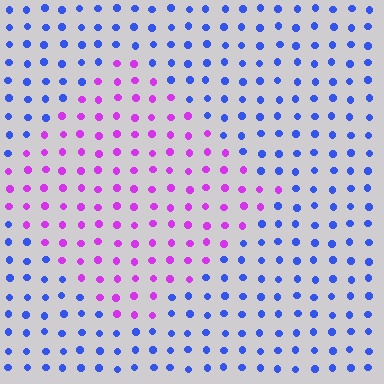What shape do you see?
I see a diamond.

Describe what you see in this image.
The image is filled with small blue elements in a uniform arrangement. A diamond-shaped region is visible where the elements are tinted to a slightly different hue, forming a subtle color boundary.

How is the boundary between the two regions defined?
The boundary is defined purely by a slight shift in hue (about 64 degrees). Spacing, size, and orientation are identical on both sides.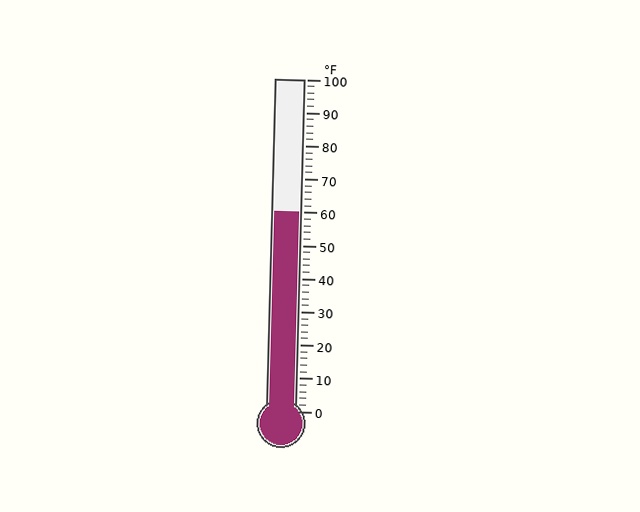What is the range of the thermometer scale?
The thermometer scale ranges from 0°F to 100°F.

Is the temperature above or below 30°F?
The temperature is above 30°F.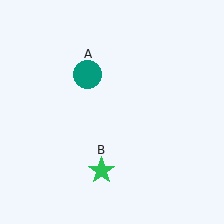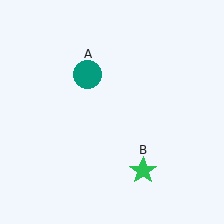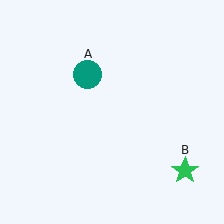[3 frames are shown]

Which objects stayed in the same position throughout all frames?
Teal circle (object A) remained stationary.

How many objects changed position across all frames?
1 object changed position: green star (object B).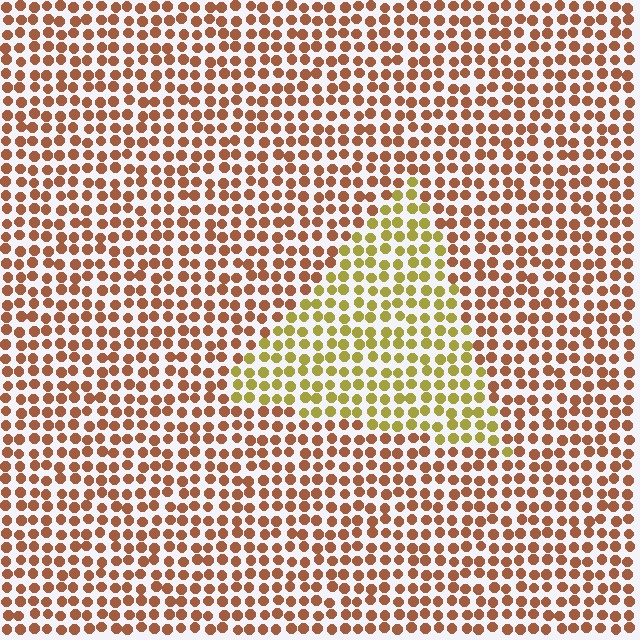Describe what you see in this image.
The image is filled with small brown elements in a uniform arrangement. A triangle-shaped region is visible where the elements are tinted to a slightly different hue, forming a subtle color boundary.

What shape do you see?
I see a triangle.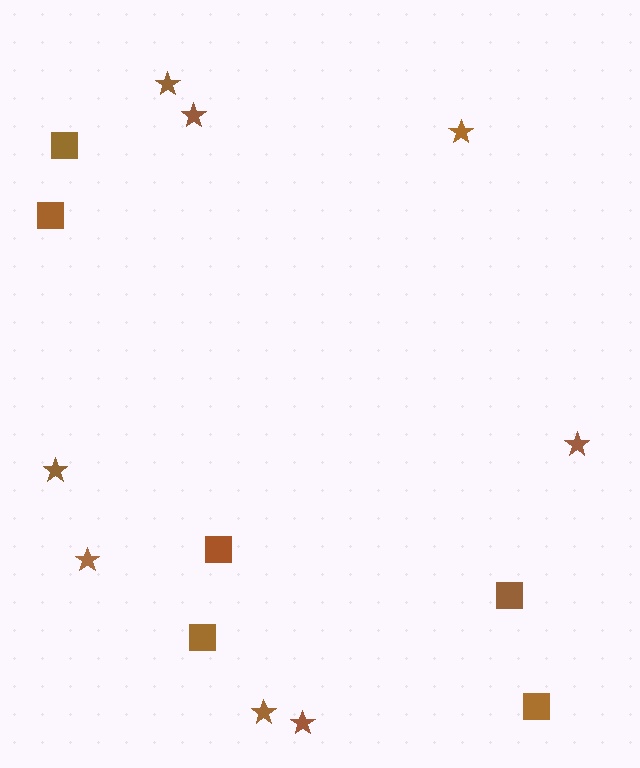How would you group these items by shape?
There are 2 groups: one group of stars (8) and one group of squares (6).